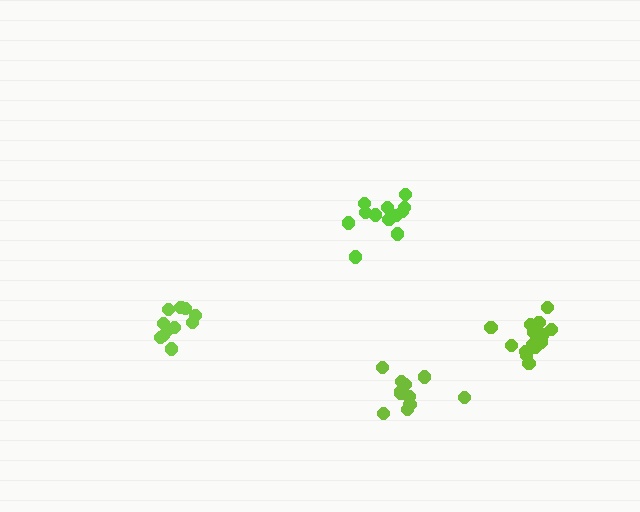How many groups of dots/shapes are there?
There are 4 groups.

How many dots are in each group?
Group 1: 12 dots, Group 2: 15 dots, Group 3: 11 dots, Group 4: 11 dots (49 total).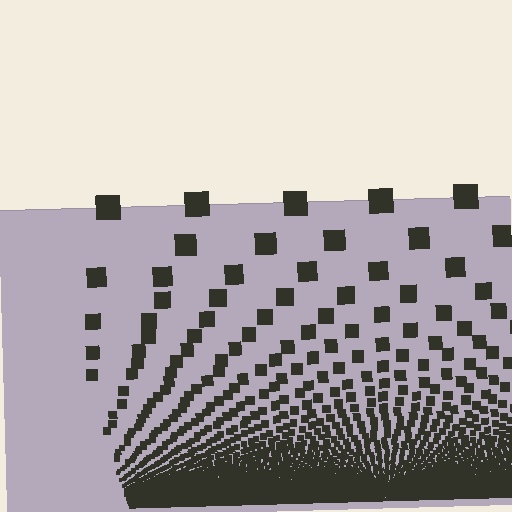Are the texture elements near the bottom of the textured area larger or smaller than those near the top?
Smaller. The gradient is inverted — elements near the bottom are smaller and denser.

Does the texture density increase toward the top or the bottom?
Density increases toward the bottom.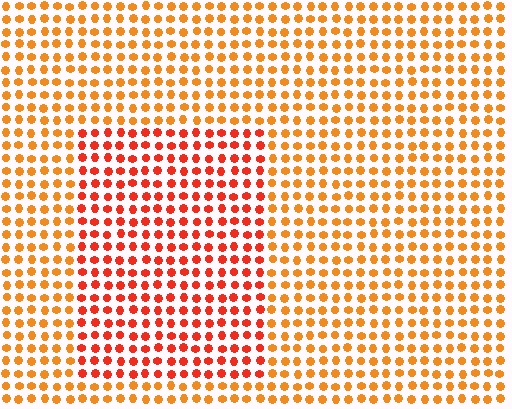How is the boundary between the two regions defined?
The boundary is defined purely by a slight shift in hue (about 28 degrees). Spacing, size, and orientation are identical on both sides.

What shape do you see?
I see a rectangle.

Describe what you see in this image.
The image is filled with small orange elements in a uniform arrangement. A rectangle-shaped region is visible where the elements are tinted to a slightly different hue, forming a subtle color boundary.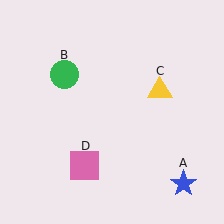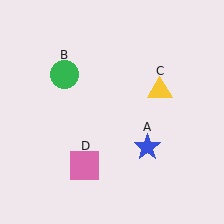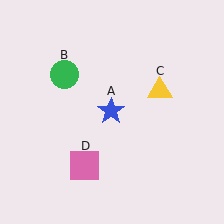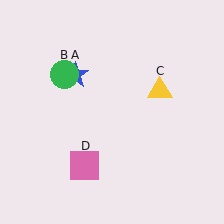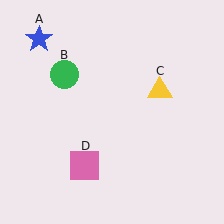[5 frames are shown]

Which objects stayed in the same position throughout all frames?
Green circle (object B) and yellow triangle (object C) and pink square (object D) remained stationary.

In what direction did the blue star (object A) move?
The blue star (object A) moved up and to the left.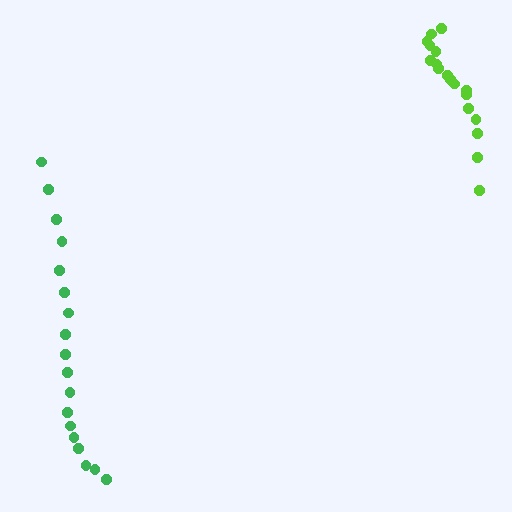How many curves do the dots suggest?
There are 2 distinct paths.